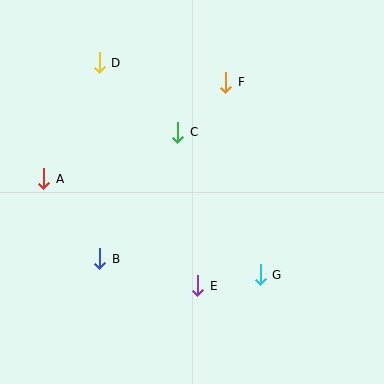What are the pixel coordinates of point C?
Point C is at (178, 132).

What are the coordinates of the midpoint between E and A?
The midpoint between E and A is at (121, 232).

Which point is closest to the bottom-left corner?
Point B is closest to the bottom-left corner.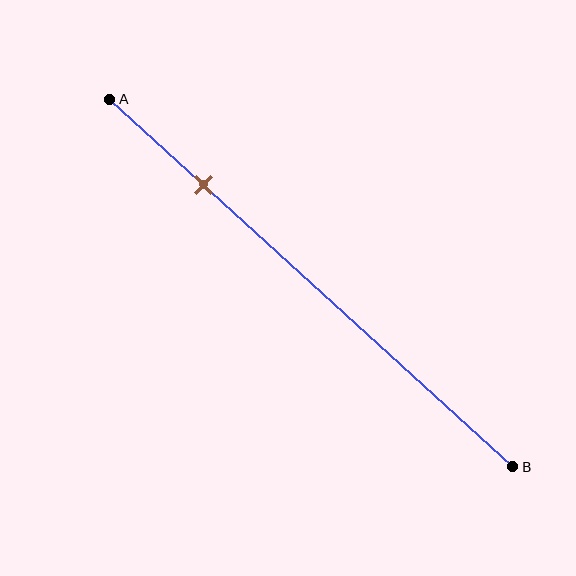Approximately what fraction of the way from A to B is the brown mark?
The brown mark is approximately 25% of the way from A to B.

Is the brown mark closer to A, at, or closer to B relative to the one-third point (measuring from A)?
The brown mark is closer to point A than the one-third point of segment AB.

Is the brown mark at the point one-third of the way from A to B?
No, the mark is at about 25% from A, not at the 33% one-third point.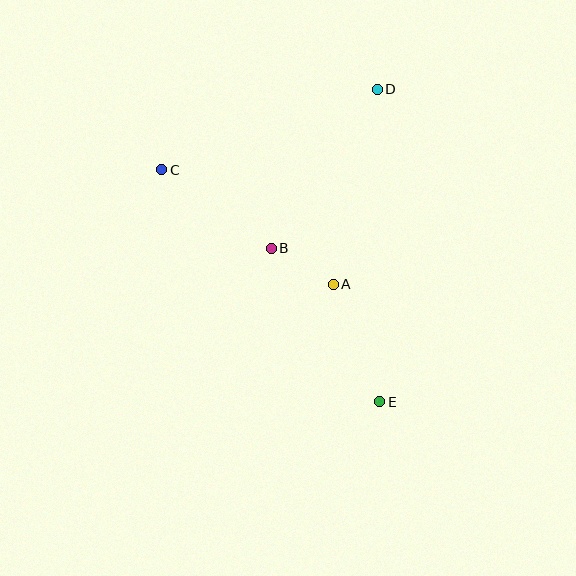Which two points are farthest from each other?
Points C and E are farthest from each other.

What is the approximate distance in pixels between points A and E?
The distance between A and E is approximately 126 pixels.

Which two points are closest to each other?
Points A and B are closest to each other.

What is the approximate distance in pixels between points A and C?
The distance between A and C is approximately 206 pixels.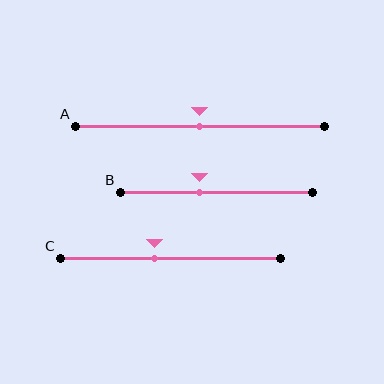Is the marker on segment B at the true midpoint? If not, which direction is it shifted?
No, the marker on segment B is shifted to the left by about 9% of the segment length.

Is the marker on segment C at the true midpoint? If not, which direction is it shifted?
No, the marker on segment C is shifted to the left by about 7% of the segment length.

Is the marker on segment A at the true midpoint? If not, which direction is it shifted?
Yes, the marker on segment A is at the true midpoint.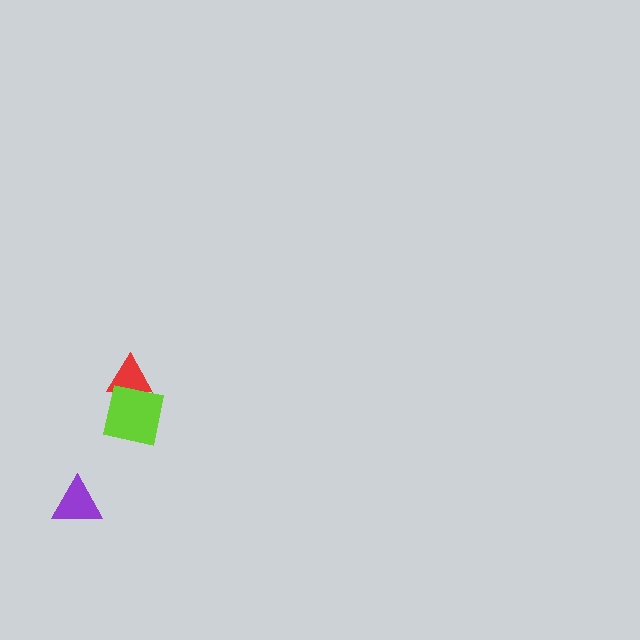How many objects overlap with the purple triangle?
0 objects overlap with the purple triangle.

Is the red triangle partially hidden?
Yes, it is partially covered by another shape.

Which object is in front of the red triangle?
The lime square is in front of the red triangle.